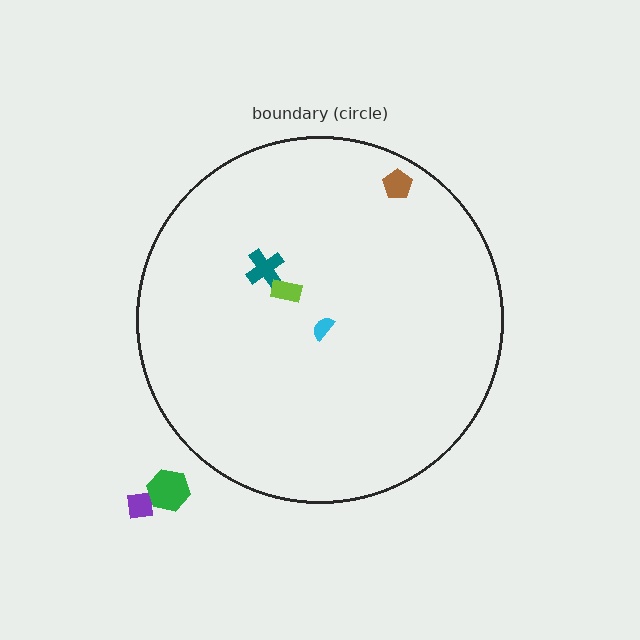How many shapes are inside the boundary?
4 inside, 2 outside.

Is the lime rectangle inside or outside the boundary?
Inside.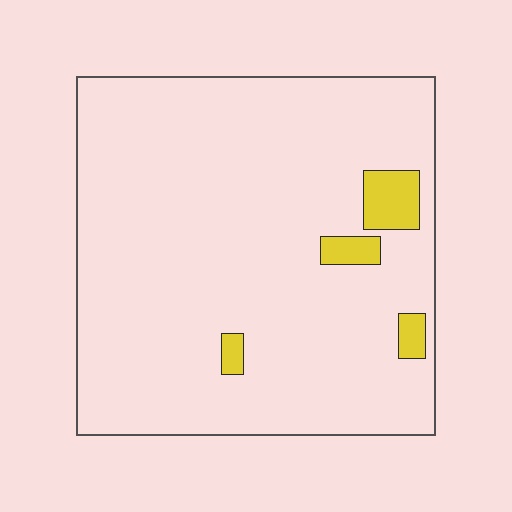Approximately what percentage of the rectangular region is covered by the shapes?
Approximately 5%.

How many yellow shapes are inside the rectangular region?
4.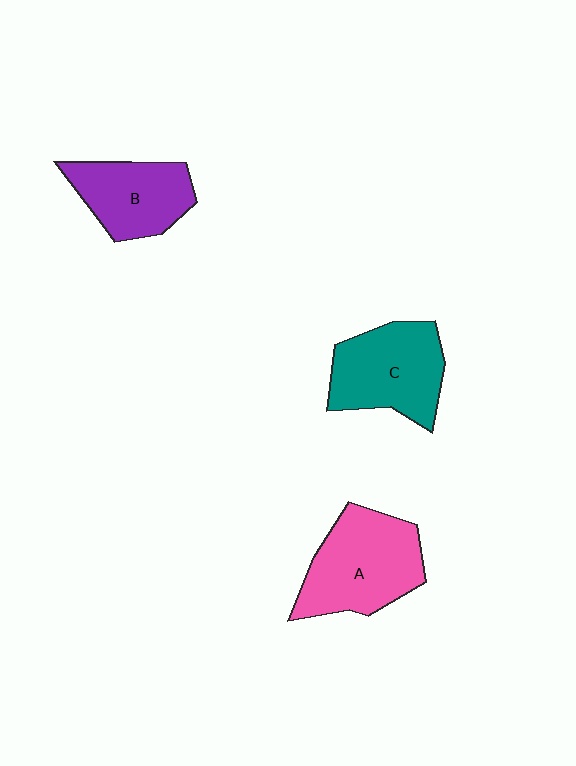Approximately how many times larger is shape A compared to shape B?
Approximately 1.3 times.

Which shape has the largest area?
Shape A (pink).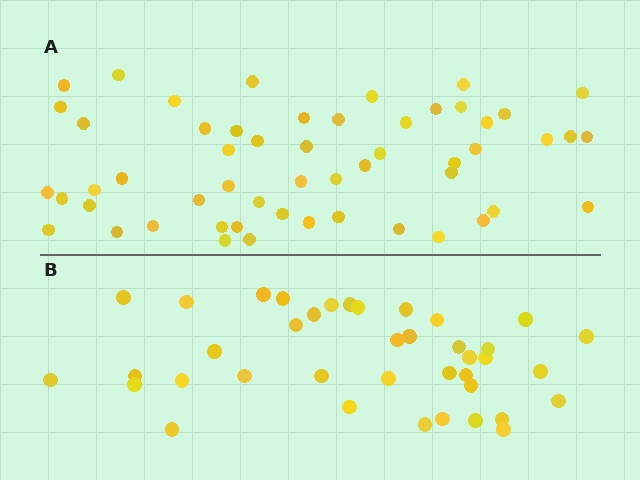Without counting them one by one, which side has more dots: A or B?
Region A (the top region) has more dots.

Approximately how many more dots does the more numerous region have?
Region A has approximately 15 more dots than region B.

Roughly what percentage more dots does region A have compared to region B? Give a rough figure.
About 40% more.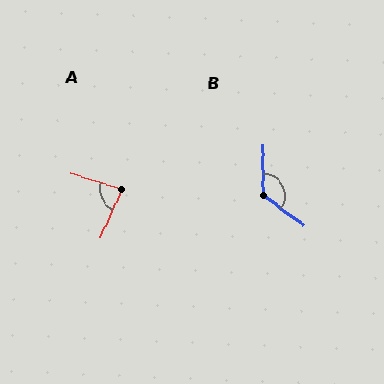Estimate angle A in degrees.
Approximately 83 degrees.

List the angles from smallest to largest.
A (83°), B (127°).